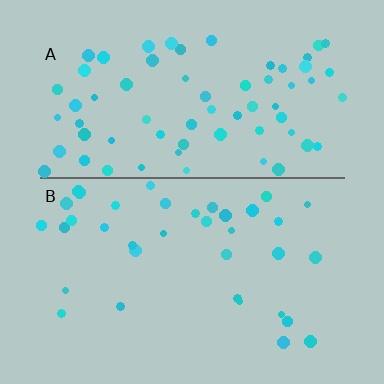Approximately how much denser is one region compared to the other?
Approximately 1.9× — region A over region B.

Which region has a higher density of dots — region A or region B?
A (the top).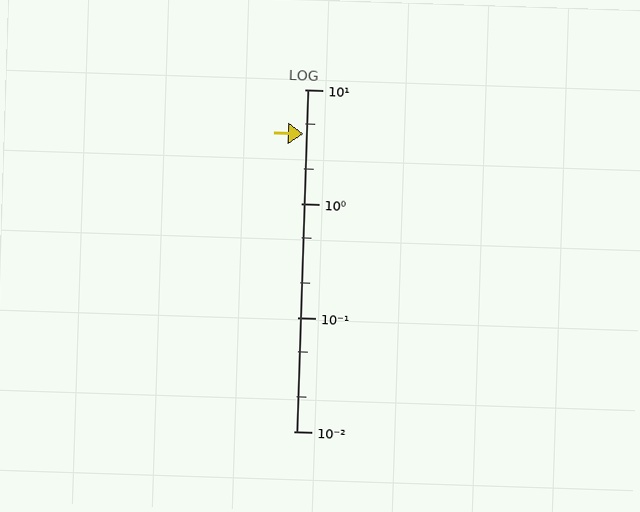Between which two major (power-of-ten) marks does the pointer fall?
The pointer is between 1 and 10.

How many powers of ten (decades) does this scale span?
The scale spans 3 decades, from 0.01 to 10.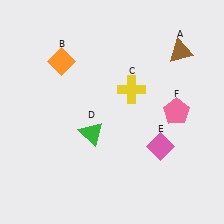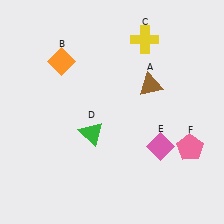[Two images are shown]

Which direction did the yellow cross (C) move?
The yellow cross (C) moved up.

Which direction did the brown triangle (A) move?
The brown triangle (A) moved down.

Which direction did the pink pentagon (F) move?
The pink pentagon (F) moved down.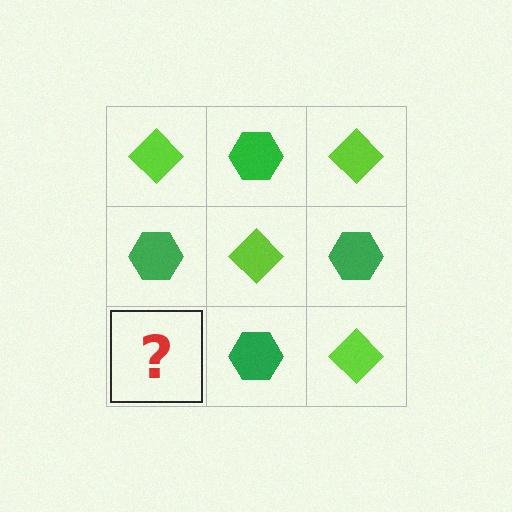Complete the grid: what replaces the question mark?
The question mark should be replaced with a lime diamond.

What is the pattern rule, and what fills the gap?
The rule is that it alternates lime diamond and green hexagon in a checkerboard pattern. The gap should be filled with a lime diamond.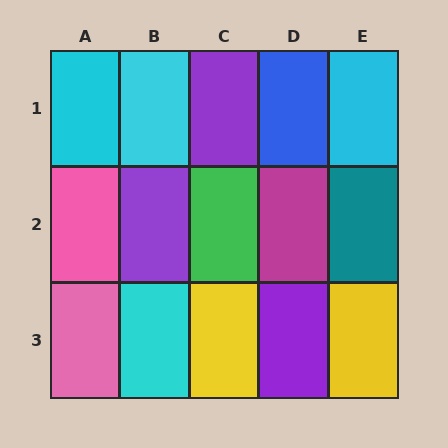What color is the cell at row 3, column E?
Yellow.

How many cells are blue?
1 cell is blue.